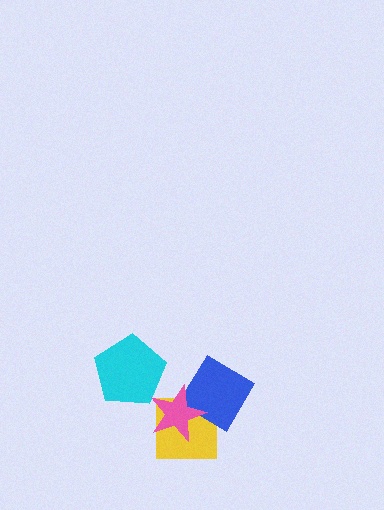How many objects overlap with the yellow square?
2 objects overlap with the yellow square.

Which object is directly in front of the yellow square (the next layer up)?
The blue diamond is directly in front of the yellow square.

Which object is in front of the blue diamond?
The pink star is in front of the blue diamond.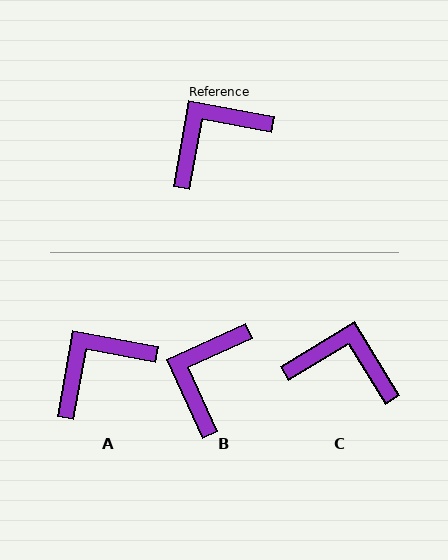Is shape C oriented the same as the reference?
No, it is off by about 48 degrees.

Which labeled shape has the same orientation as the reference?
A.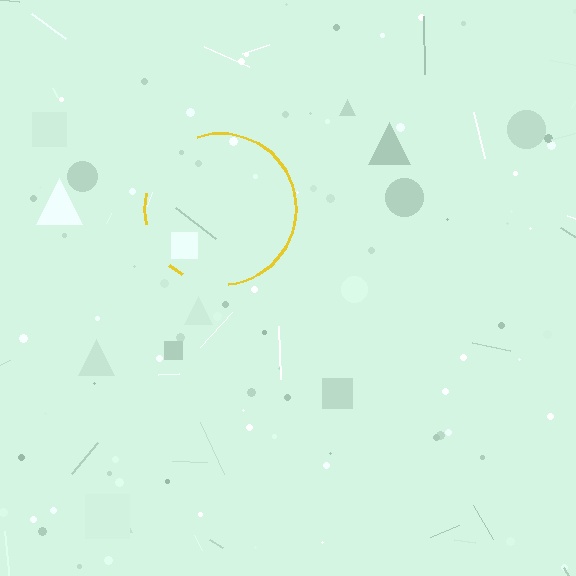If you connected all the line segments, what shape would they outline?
They would outline a circle.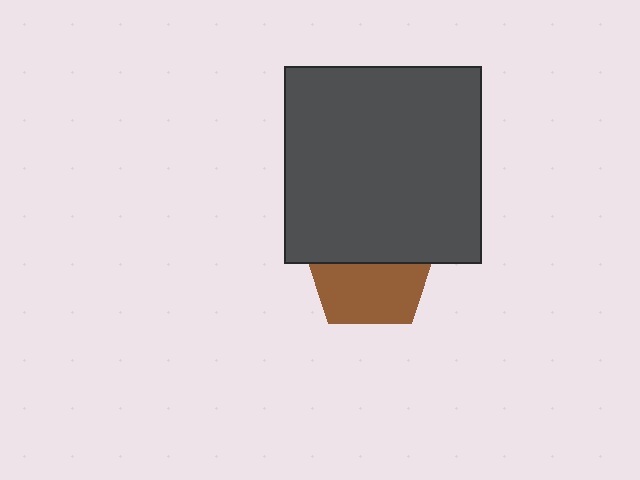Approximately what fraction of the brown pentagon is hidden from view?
Roughly 48% of the brown pentagon is hidden behind the dark gray square.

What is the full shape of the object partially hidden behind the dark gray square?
The partially hidden object is a brown pentagon.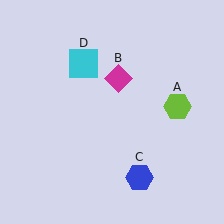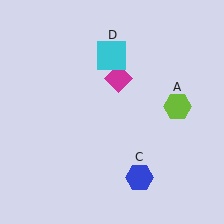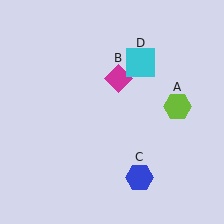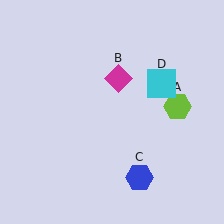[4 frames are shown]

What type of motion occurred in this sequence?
The cyan square (object D) rotated clockwise around the center of the scene.